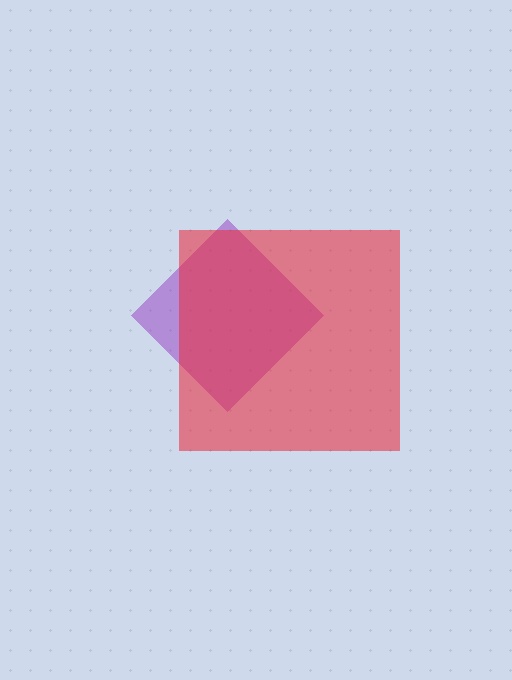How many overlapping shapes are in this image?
There are 2 overlapping shapes in the image.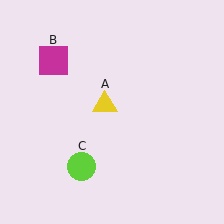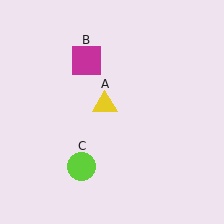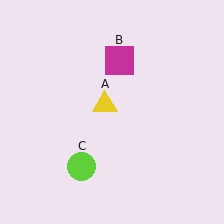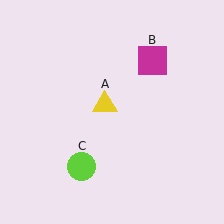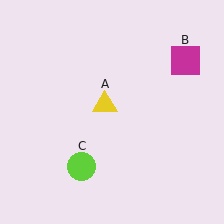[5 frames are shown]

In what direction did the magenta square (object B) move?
The magenta square (object B) moved right.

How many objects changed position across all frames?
1 object changed position: magenta square (object B).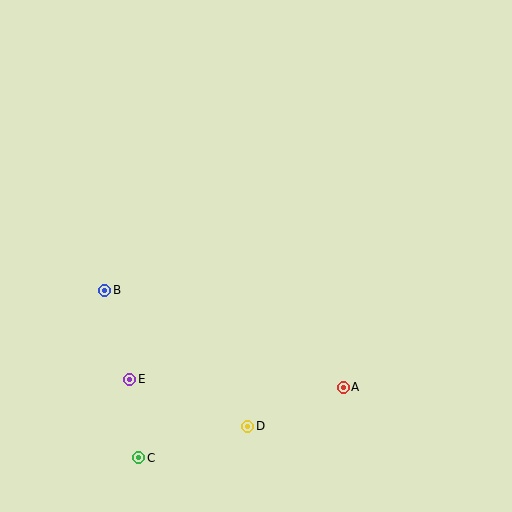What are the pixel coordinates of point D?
Point D is at (248, 426).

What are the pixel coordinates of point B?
Point B is at (105, 290).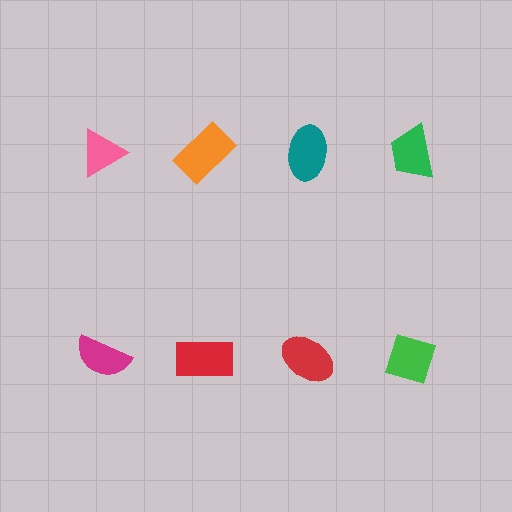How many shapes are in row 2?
4 shapes.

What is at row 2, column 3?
A red ellipse.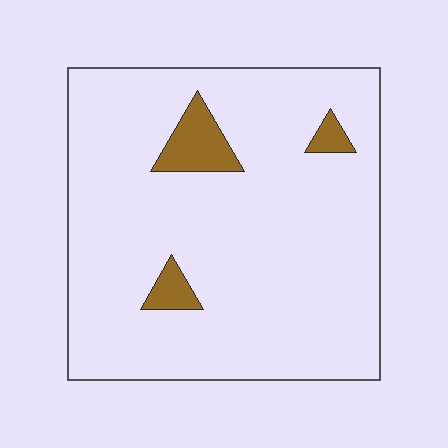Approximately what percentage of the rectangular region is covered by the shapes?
Approximately 5%.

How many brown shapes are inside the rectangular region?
3.